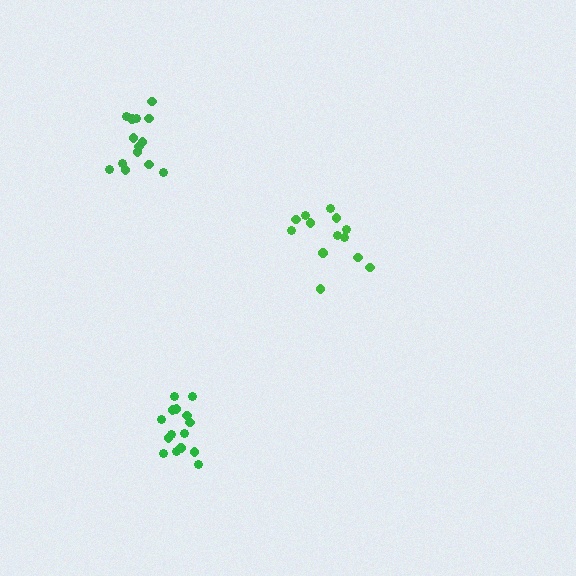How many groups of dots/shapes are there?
There are 3 groups.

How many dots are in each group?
Group 1: 13 dots, Group 2: 14 dots, Group 3: 15 dots (42 total).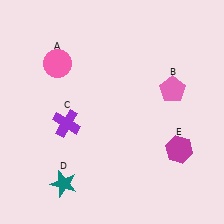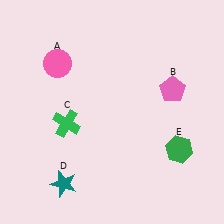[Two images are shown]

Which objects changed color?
C changed from purple to green. E changed from magenta to green.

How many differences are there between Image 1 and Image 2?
There are 2 differences between the two images.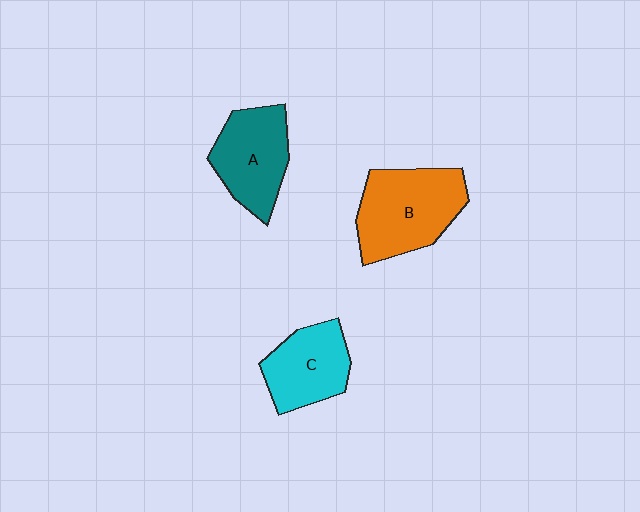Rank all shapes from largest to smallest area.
From largest to smallest: B (orange), A (teal), C (cyan).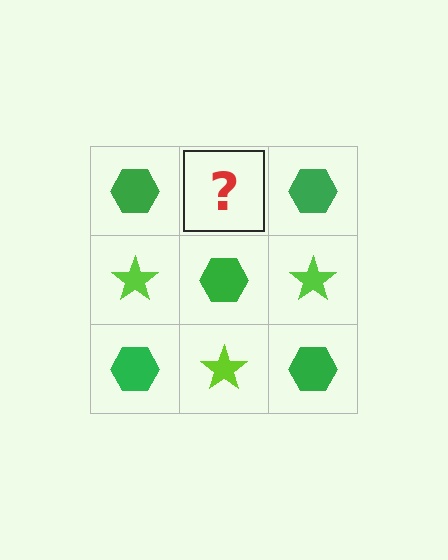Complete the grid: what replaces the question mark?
The question mark should be replaced with a lime star.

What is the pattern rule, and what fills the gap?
The rule is that it alternates green hexagon and lime star in a checkerboard pattern. The gap should be filled with a lime star.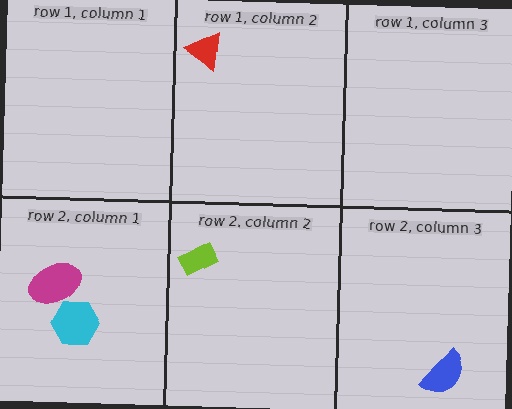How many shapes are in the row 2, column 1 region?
2.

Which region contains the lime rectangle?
The row 2, column 2 region.